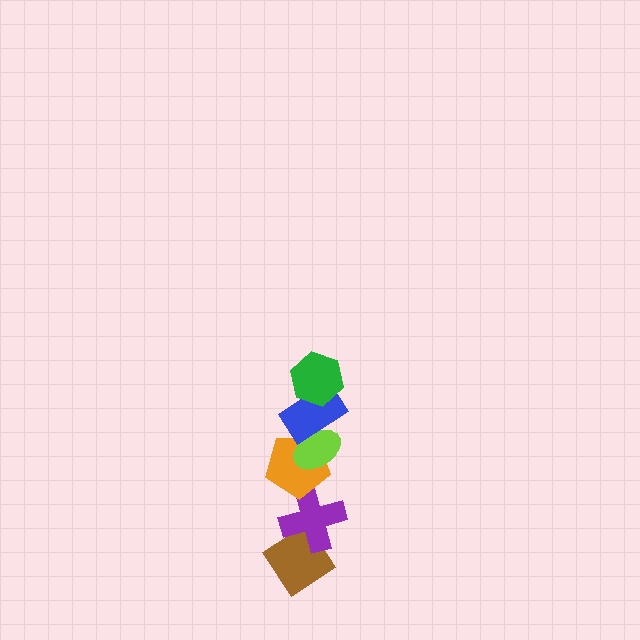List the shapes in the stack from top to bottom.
From top to bottom: the green hexagon, the blue rectangle, the lime ellipse, the orange pentagon, the purple cross, the brown diamond.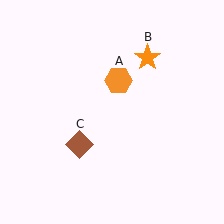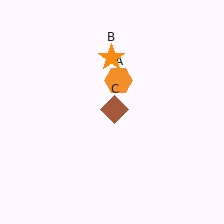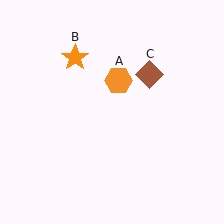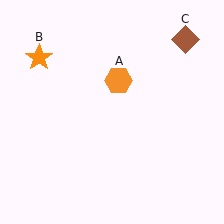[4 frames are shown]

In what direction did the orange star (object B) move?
The orange star (object B) moved left.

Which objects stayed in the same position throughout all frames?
Orange hexagon (object A) remained stationary.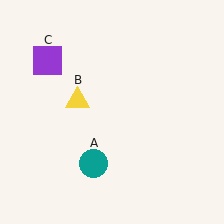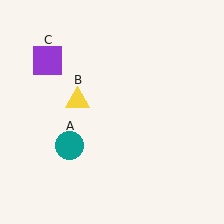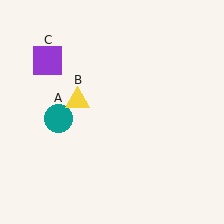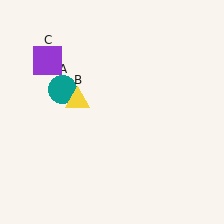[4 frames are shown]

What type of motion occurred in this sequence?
The teal circle (object A) rotated clockwise around the center of the scene.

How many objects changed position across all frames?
1 object changed position: teal circle (object A).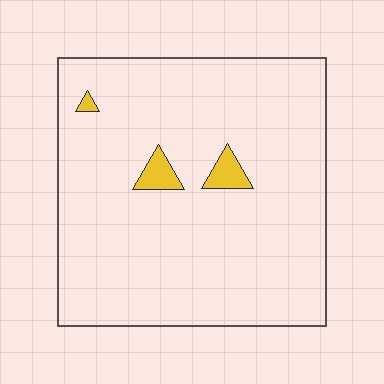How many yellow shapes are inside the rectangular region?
3.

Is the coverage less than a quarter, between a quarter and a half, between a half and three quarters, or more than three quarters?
Less than a quarter.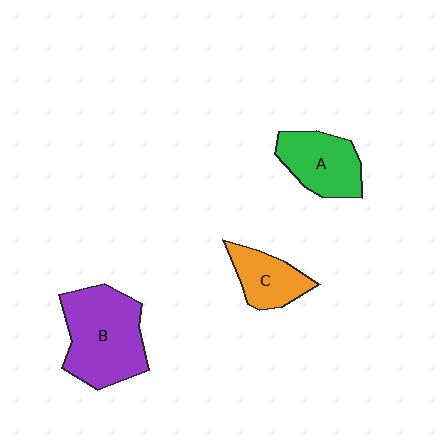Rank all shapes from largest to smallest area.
From largest to smallest: B (purple), A (green), C (orange).